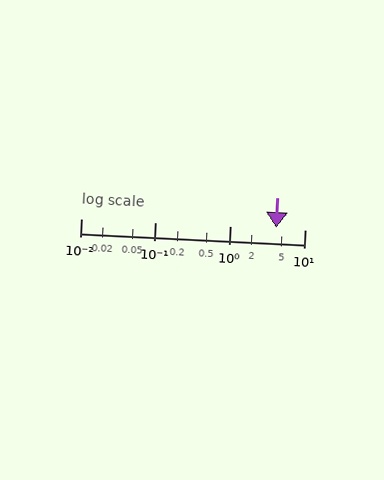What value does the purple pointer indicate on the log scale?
The pointer indicates approximately 4.1.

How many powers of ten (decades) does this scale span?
The scale spans 3 decades, from 0.01 to 10.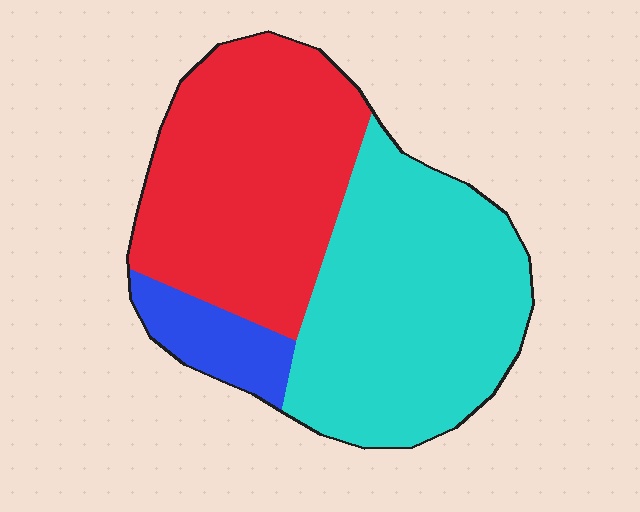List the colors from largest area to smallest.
From largest to smallest: cyan, red, blue.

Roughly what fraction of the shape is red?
Red takes up about two fifths (2/5) of the shape.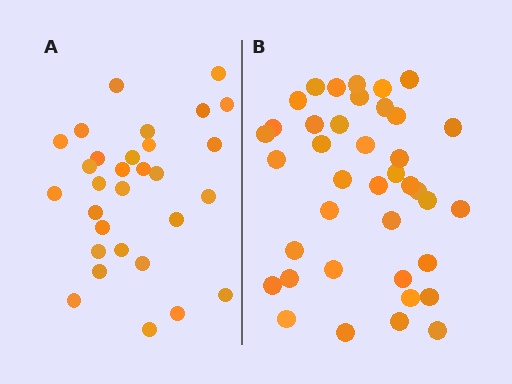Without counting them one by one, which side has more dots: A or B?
Region B (the right region) has more dots.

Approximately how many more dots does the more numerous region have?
Region B has roughly 8 or so more dots than region A.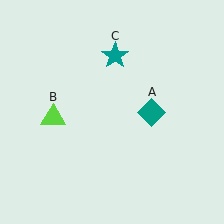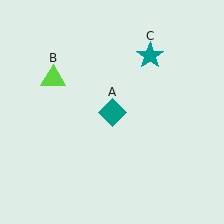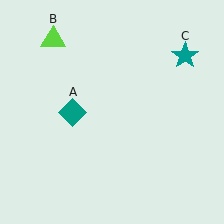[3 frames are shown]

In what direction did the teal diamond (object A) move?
The teal diamond (object A) moved left.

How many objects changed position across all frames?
3 objects changed position: teal diamond (object A), lime triangle (object B), teal star (object C).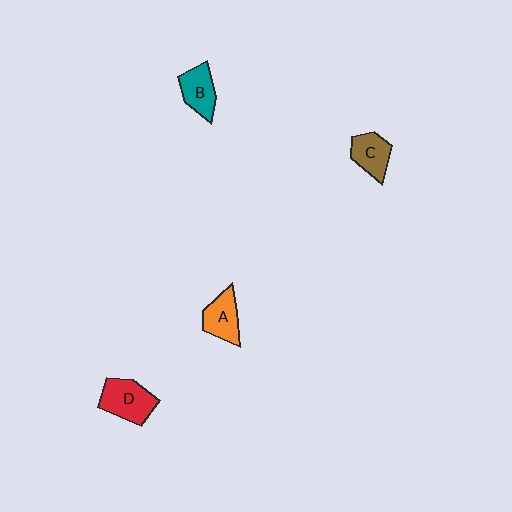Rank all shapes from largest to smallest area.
From largest to smallest: D (red), A (orange), B (teal), C (brown).